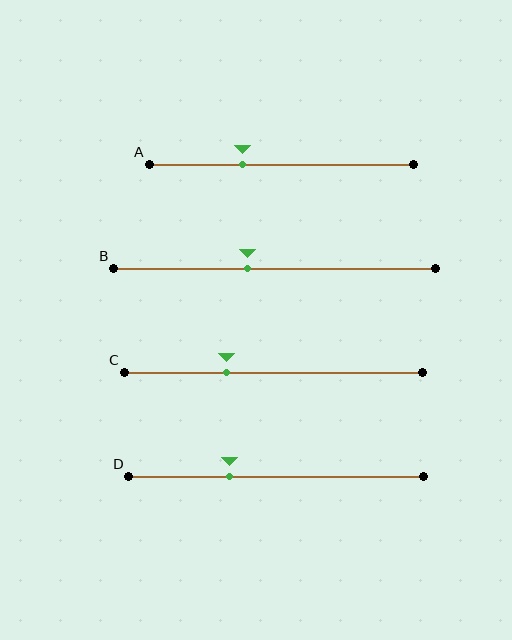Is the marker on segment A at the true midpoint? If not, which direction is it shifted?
No, the marker on segment A is shifted to the left by about 14% of the segment length.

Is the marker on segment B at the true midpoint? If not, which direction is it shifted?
No, the marker on segment B is shifted to the left by about 8% of the segment length.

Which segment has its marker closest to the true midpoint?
Segment B has its marker closest to the true midpoint.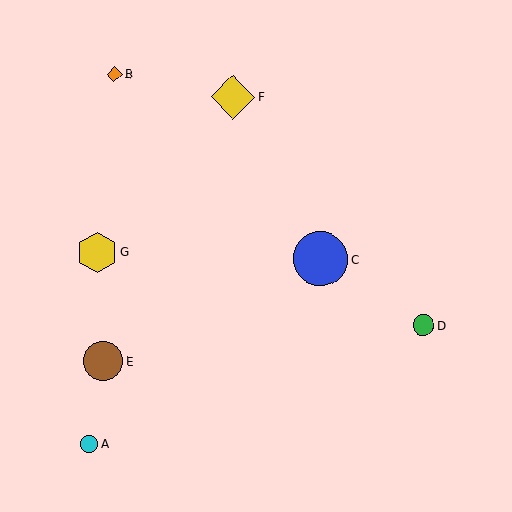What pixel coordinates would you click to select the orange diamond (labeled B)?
Click at (114, 74) to select the orange diamond B.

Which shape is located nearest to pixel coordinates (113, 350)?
The brown circle (labeled E) at (103, 361) is nearest to that location.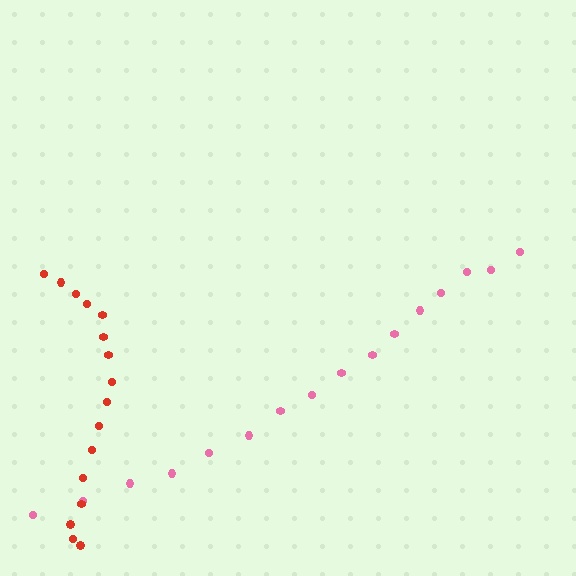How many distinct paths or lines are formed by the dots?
There are 2 distinct paths.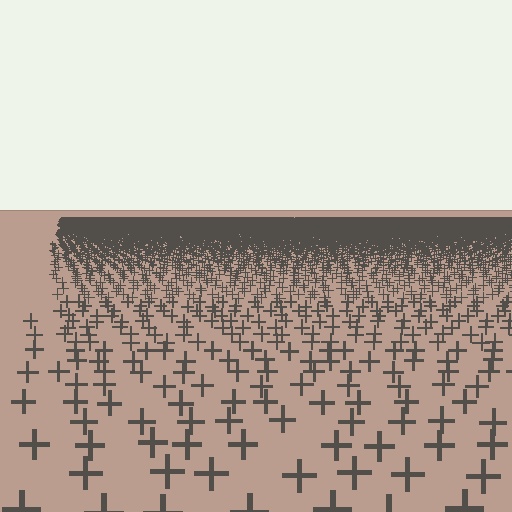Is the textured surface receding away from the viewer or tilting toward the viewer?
The surface is receding away from the viewer. Texture elements get smaller and denser toward the top.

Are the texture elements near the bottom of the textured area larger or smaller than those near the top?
Larger. Near the bottom, elements are closer to the viewer and appear at a bigger on-screen size.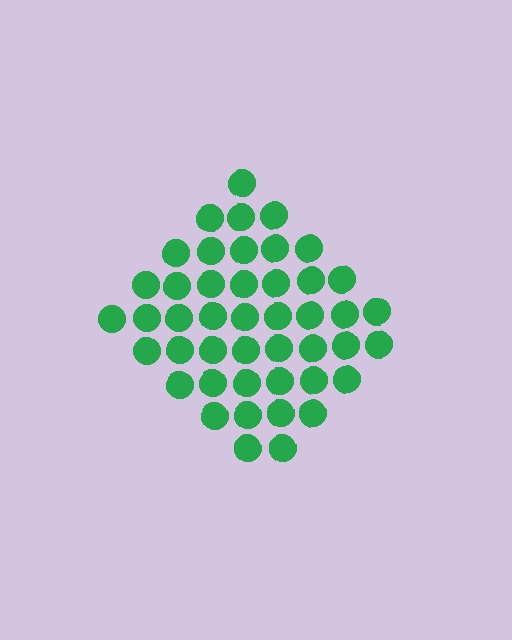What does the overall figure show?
The overall figure shows a diamond.